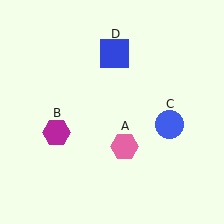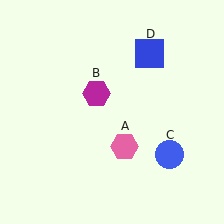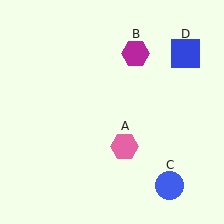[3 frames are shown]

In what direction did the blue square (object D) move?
The blue square (object D) moved right.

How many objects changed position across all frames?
3 objects changed position: magenta hexagon (object B), blue circle (object C), blue square (object D).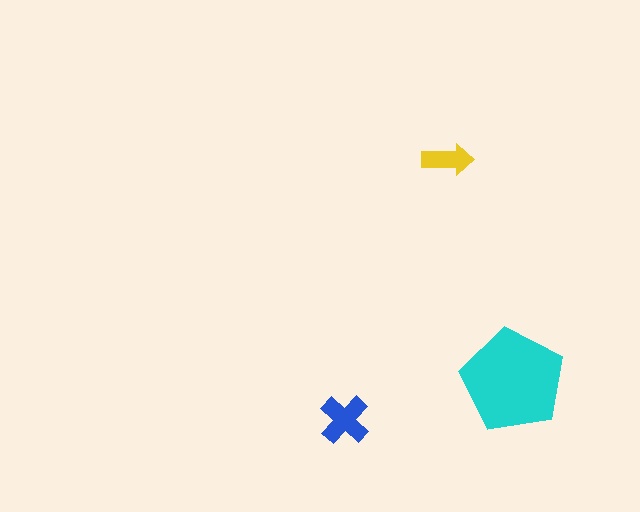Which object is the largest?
The cyan pentagon.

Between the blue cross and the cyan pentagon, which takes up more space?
The cyan pentagon.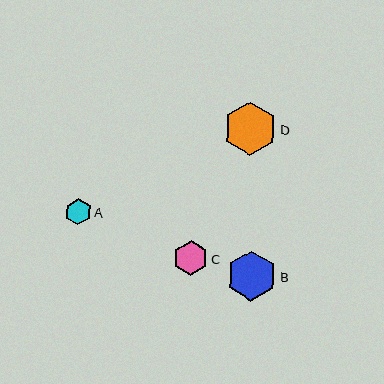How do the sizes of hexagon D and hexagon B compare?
Hexagon D and hexagon B are approximately the same size.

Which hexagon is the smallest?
Hexagon A is the smallest with a size of approximately 26 pixels.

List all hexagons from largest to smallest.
From largest to smallest: D, B, C, A.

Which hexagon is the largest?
Hexagon D is the largest with a size of approximately 53 pixels.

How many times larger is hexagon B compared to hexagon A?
Hexagon B is approximately 1.9 times the size of hexagon A.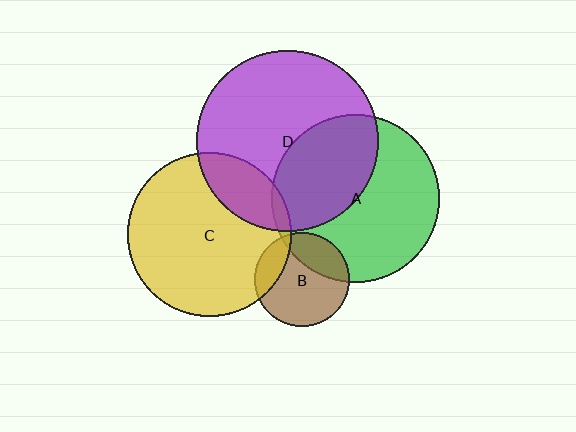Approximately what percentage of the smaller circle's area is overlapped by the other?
Approximately 20%.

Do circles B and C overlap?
Yes.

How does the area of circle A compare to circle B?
Approximately 3.2 times.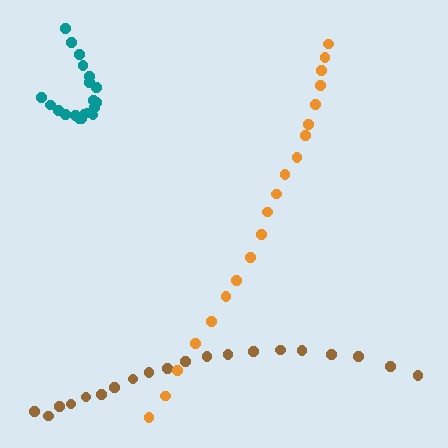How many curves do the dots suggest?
There are 3 distinct paths.